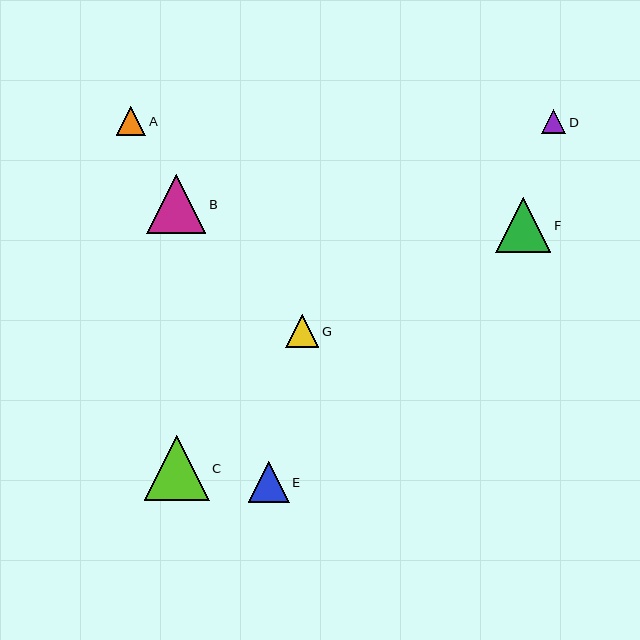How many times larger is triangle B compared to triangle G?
Triangle B is approximately 1.8 times the size of triangle G.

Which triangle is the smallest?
Triangle D is the smallest with a size of approximately 24 pixels.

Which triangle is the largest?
Triangle C is the largest with a size of approximately 65 pixels.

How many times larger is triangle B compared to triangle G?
Triangle B is approximately 1.8 times the size of triangle G.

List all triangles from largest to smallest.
From largest to smallest: C, B, F, E, G, A, D.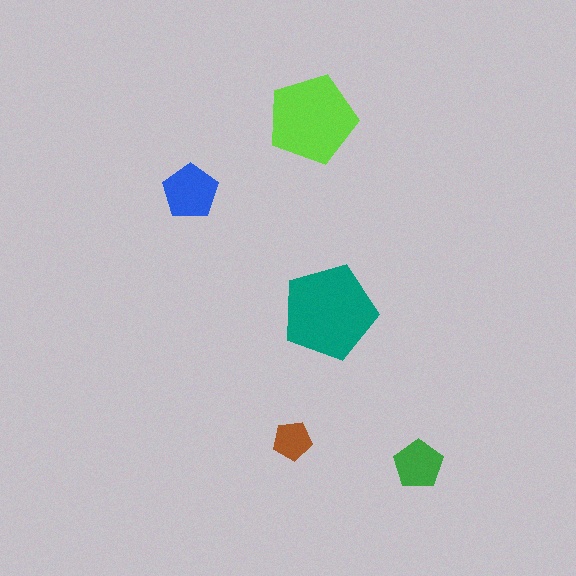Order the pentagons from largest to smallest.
the teal one, the lime one, the blue one, the green one, the brown one.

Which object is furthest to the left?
The blue pentagon is leftmost.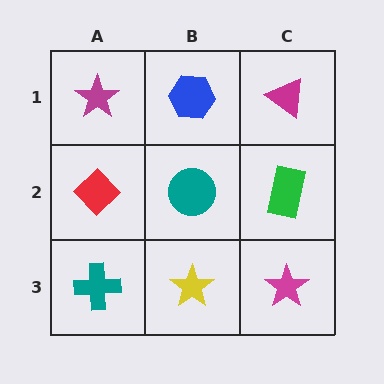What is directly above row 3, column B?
A teal circle.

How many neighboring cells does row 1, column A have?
2.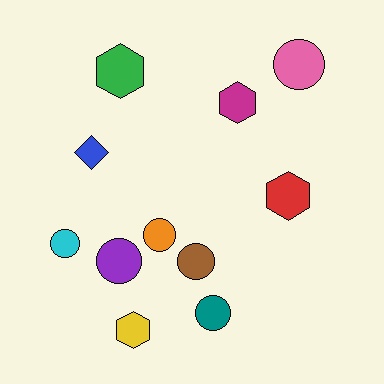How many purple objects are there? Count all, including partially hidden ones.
There is 1 purple object.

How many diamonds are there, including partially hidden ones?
There is 1 diamond.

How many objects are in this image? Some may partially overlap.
There are 11 objects.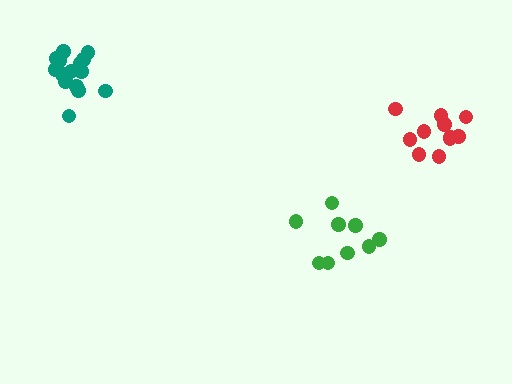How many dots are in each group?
Group 1: 9 dots, Group 2: 11 dots, Group 3: 15 dots (35 total).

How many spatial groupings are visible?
There are 3 spatial groupings.